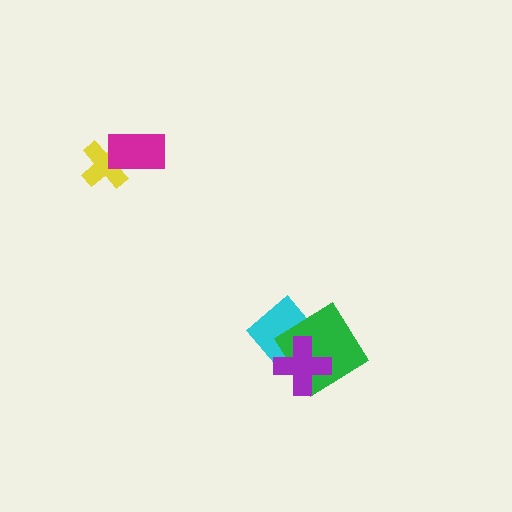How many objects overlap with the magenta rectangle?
1 object overlaps with the magenta rectangle.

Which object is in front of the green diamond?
The purple cross is in front of the green diamond.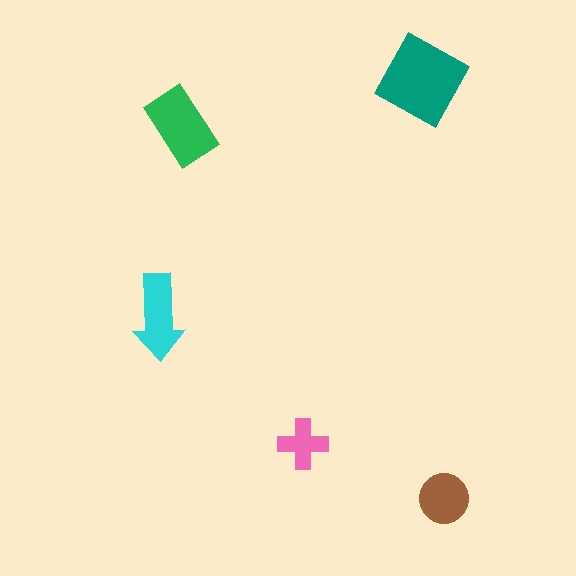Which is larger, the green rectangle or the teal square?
The teal square.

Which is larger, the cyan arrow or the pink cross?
The cyan arrow.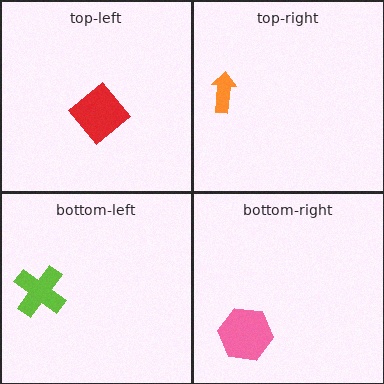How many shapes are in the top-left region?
1.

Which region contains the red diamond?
The top-left region.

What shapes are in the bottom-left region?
The lime cross.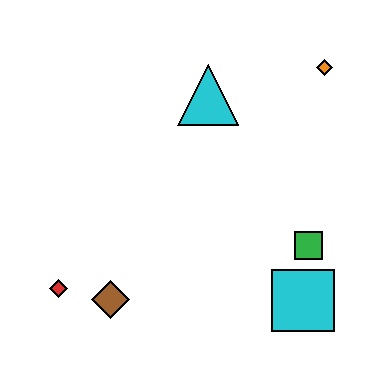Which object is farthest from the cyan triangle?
The red diamond is farthest from the cyan triangle.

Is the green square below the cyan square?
No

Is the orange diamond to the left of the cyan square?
No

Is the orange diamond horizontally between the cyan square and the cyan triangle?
No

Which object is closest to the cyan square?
The green square is closest to the cyan square.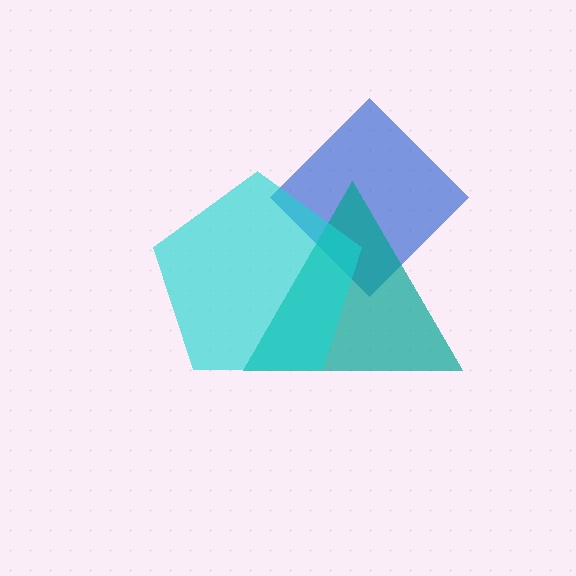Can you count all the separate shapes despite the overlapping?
Yes, there are 3 separate shapes.